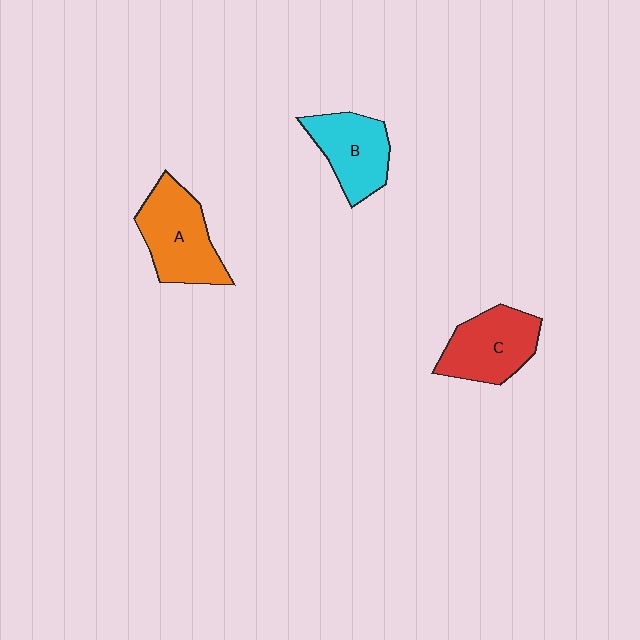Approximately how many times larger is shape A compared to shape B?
Approximately 1.2 times.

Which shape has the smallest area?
Shape B (cyan).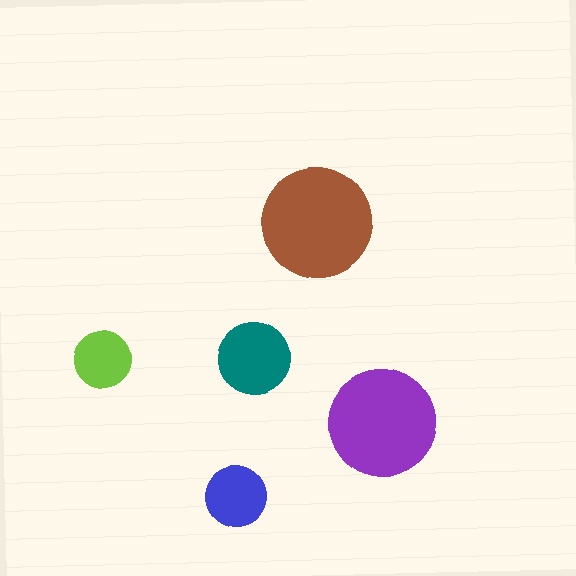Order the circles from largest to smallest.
the brown one, the purple one, the teal one, the blue one, the lime one.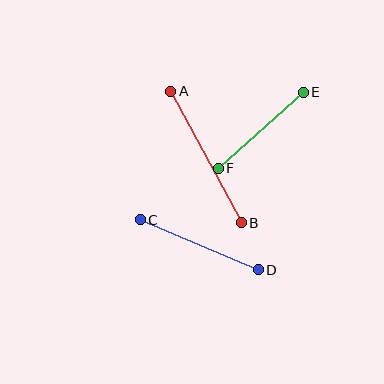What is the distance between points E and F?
The distance is approximately 114 pixels.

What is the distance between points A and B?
The distance is approximately 149 pixels.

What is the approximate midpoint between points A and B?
The midpoint is at approximately (206, 157) pixels.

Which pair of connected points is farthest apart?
Points A and B are farthest apart.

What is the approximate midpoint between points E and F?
The midpoint is at approximately (261, 130) pixels.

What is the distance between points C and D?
The distance is approximately 128 pixels.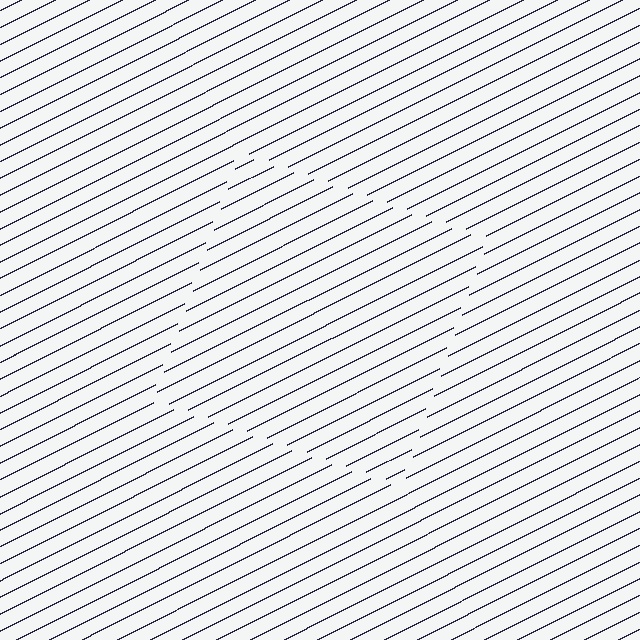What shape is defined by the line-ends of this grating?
An illusory square. The interior of the shape contains the same grating, shifted by half a period — the contour is defined by the phase discontinuity where line-ends from the inner and outer gratings abut.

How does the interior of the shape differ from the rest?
The interior of the shape contains the same grating, shifted by half a period — the contour is defined by the phase discontinuity where line-ends from the inner and outer gratings abut.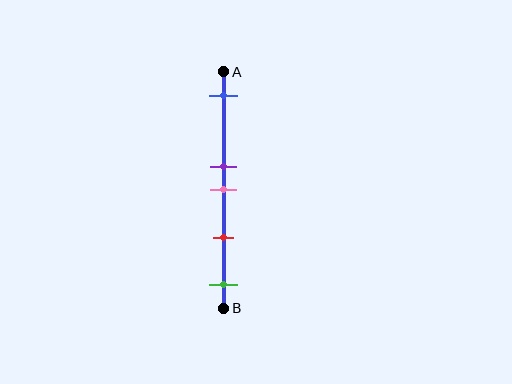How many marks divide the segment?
There are 5 marks dividing the segment.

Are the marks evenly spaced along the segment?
No, the marks are not evenly spaced.